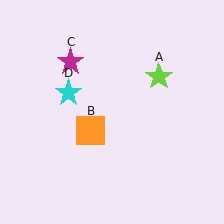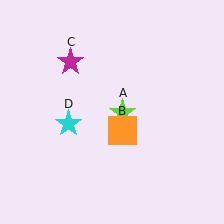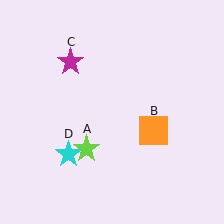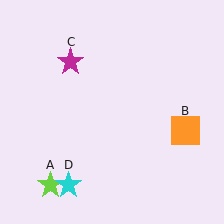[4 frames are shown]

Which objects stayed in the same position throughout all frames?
Magenta star (object C) remained stationary.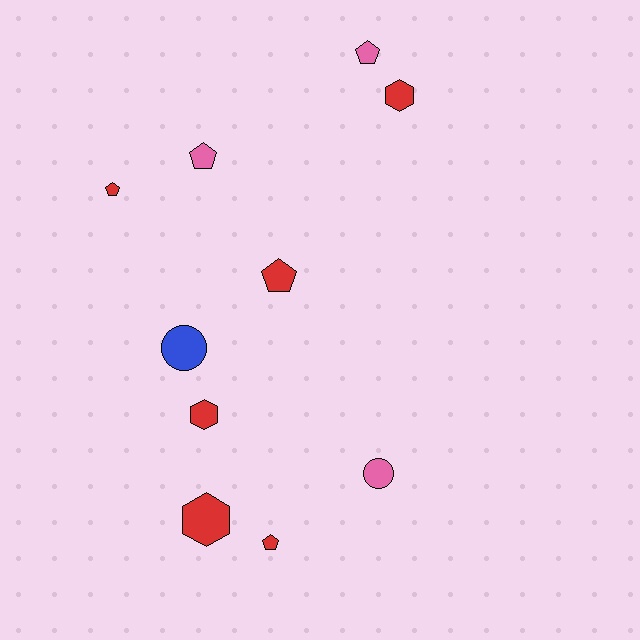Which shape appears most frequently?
Pentagon, with 5 objects.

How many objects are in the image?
There are 10 objects.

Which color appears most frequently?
Red, with 6 objects.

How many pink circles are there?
There is 1 pink circle.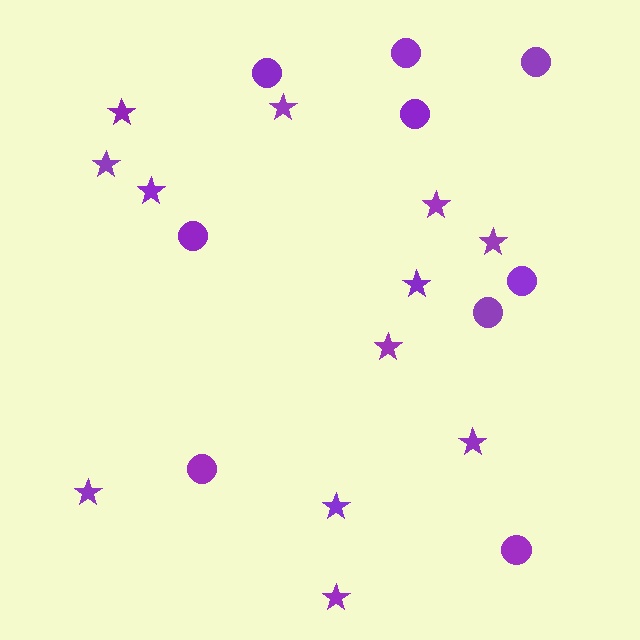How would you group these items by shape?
There are 2 groups: one group of circles (9) and one group of stars (12).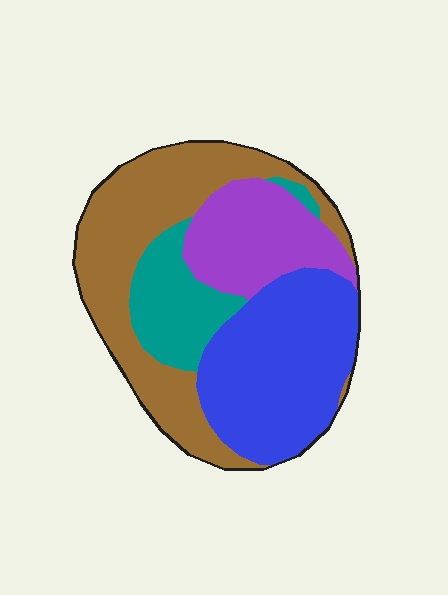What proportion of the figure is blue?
Blue covers 32% of the figure.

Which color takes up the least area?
Teal, at roughly 15%.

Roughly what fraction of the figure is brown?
Brown takes up about one third (1/3) of the figure.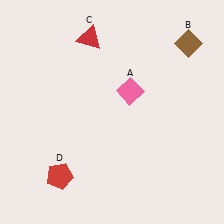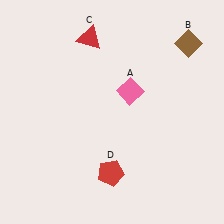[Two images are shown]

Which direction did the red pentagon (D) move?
The red pentagon (D) moved right.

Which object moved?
The red pentagon (D) moved right.